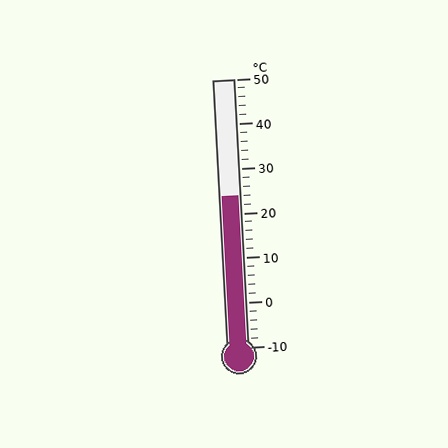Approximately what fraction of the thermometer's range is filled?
The thermometer is filled to approximately 55% of its range.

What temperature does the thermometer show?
The thermometer shows approximately 24°C.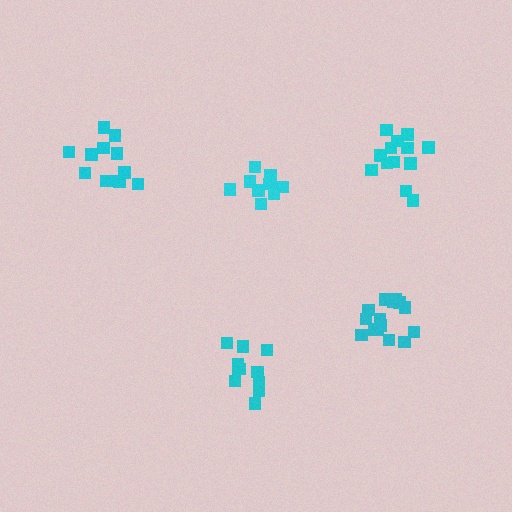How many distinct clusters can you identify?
There are 5 distinct clusters.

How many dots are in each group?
Group 1: 15 dots, Group 2: 11 dots, Group 3: 13 dots, Group 4: 10 dots, Group 5: 11 dots (60 total).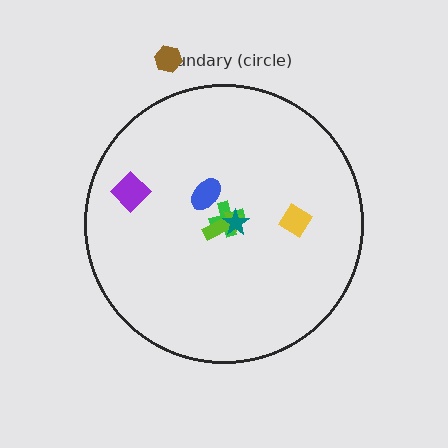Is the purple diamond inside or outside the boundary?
Inside.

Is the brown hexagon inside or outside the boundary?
Outside.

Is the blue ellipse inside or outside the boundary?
Inside.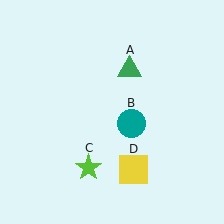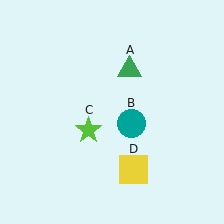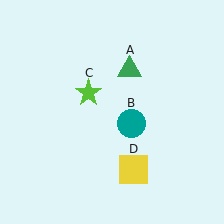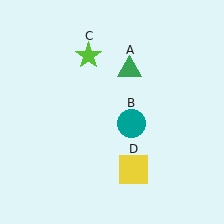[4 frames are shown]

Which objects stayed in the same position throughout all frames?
Green triangle (object A) and teal circle (object B) and yellow square (object D) remained stationary.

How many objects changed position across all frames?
1 object changed position: lime star (object C).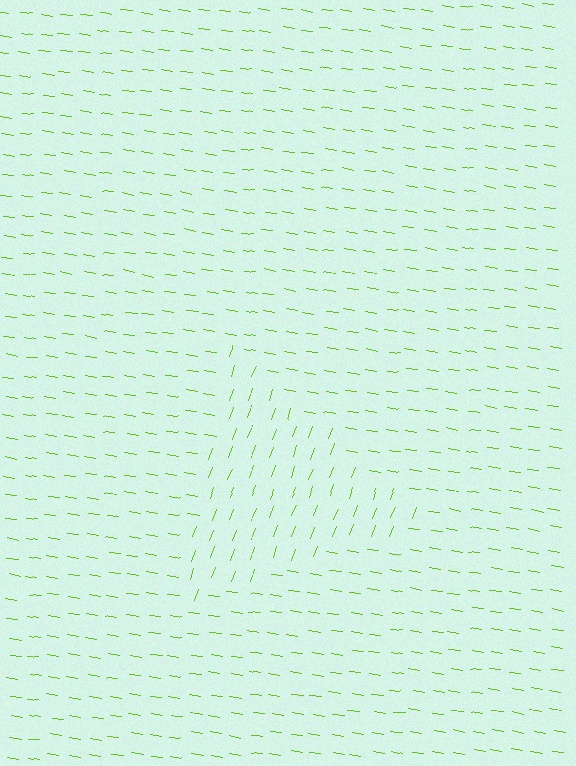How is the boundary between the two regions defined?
The boundary is defined purely by a change in line orientation (approximately 79 degrees difference). All lines are the same color and thickness.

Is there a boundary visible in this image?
Yes, there is a texture boundary formed by a change in line orientation.